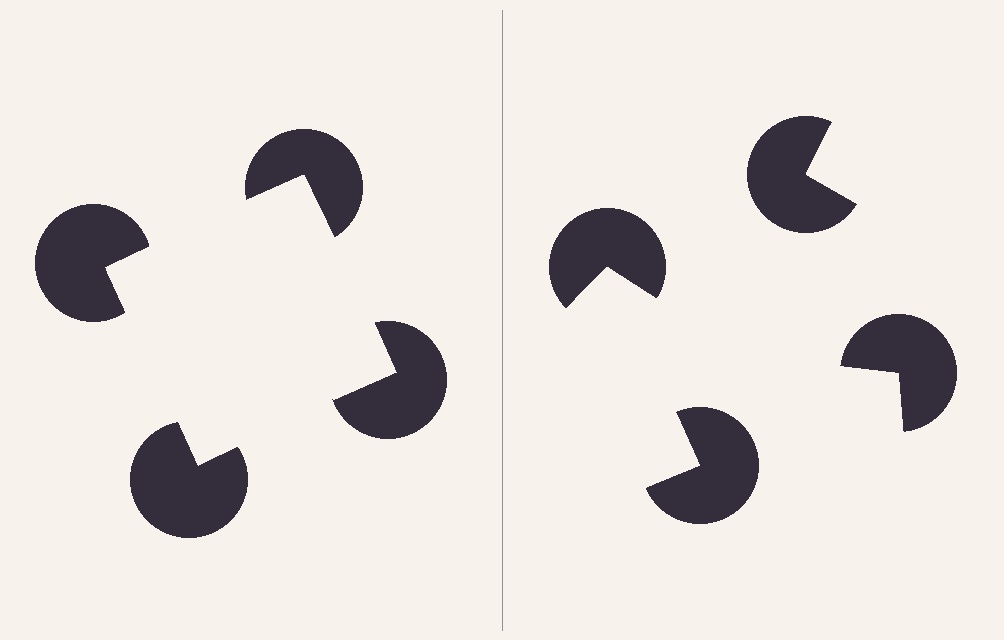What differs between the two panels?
The pac-man discs are positioned identically on both sides; only the wedge orientations differ. On the left they align to a square; on the right they are misaligned.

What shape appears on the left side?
An illusory square.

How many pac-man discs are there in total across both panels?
8 — 4 on each side.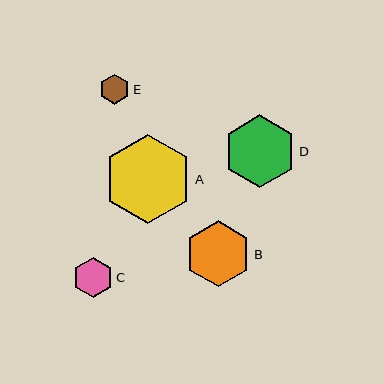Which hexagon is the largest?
Hexagon A is the largest with a size of approximately 89 pixels.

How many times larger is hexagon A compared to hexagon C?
Hexagon A is approximately 2.2 times the size of hexagon C.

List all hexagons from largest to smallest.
From largest to smallest: A, D, B, C, E.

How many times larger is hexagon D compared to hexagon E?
Hexagon D is approximately 2.4 times the size of hexagon E.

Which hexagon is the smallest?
Hexagon E is the smallest with a size of approximately 30 pixels.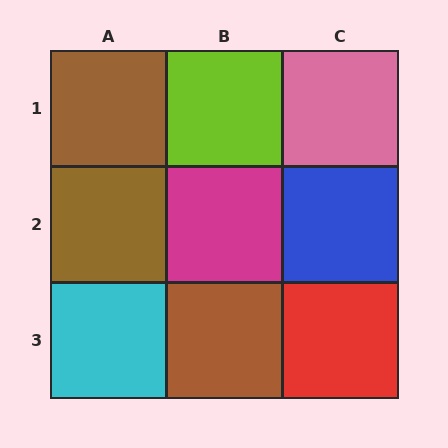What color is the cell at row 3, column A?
Cyan.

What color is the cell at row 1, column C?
Pink.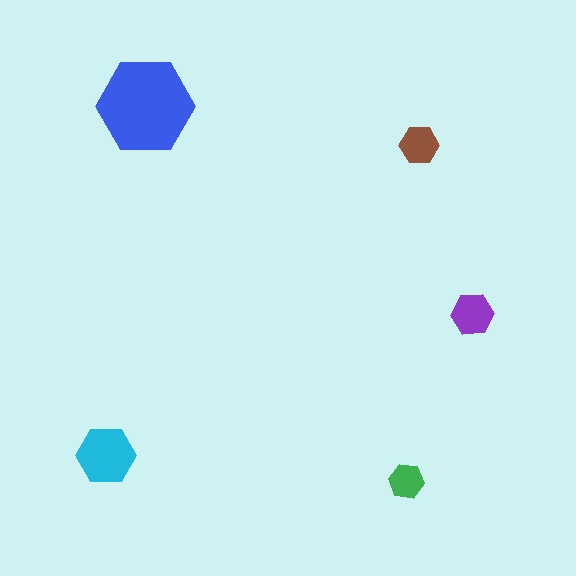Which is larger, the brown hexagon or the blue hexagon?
The blue one.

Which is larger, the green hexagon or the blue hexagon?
The blue one.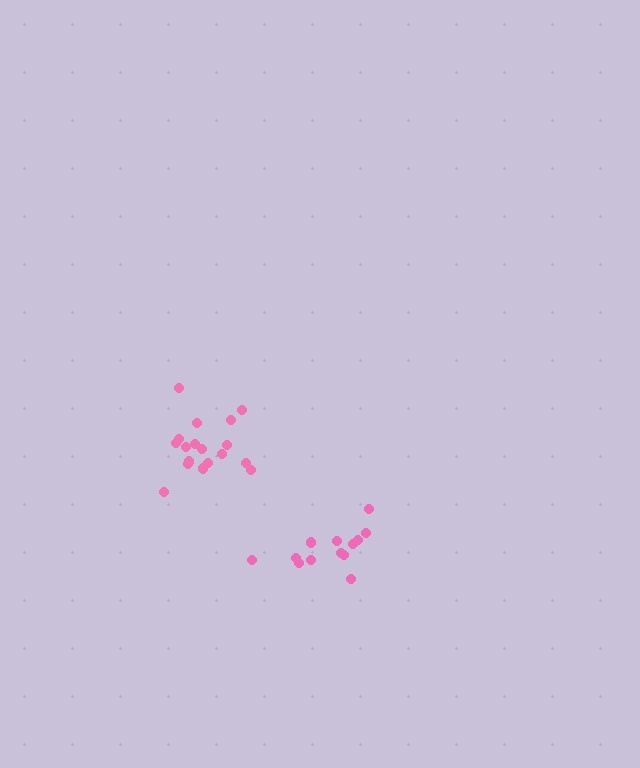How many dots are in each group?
Group 1: 18 dots, Group 2: 13 dots (31 total).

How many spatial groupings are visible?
There are 2 spatial groupings.